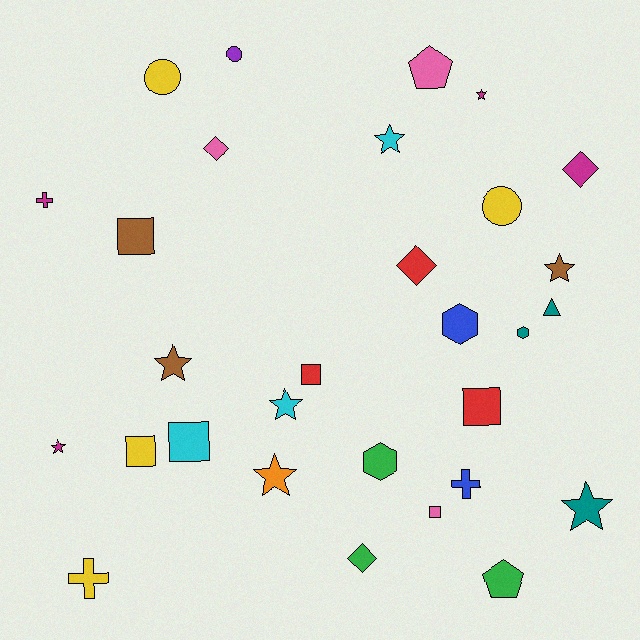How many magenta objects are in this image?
There are 4 magenta objects.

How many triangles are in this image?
There is 1 triangle.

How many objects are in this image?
There are 30 objects.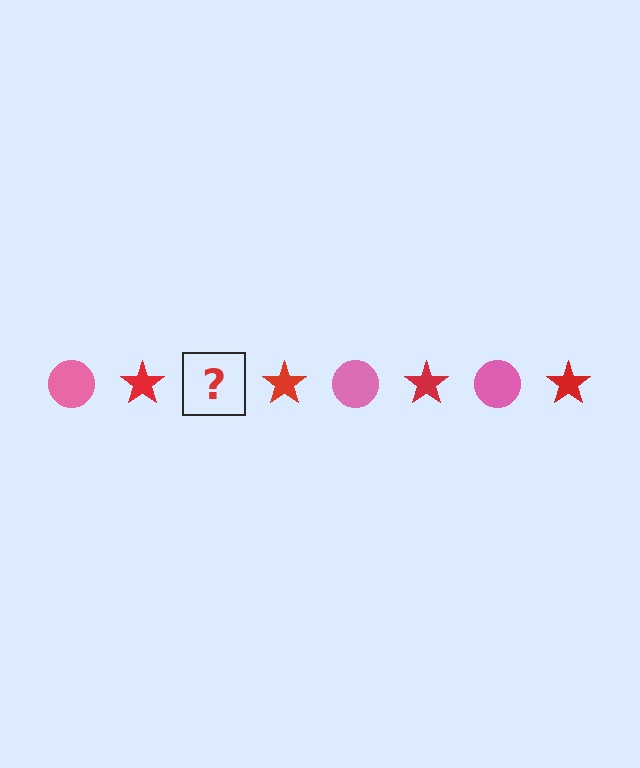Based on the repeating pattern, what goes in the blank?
The blank should be a pink circle.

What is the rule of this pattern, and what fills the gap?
The rule is that the pattern alternates between pink circle and red star. The gap should be filled with a pink circle.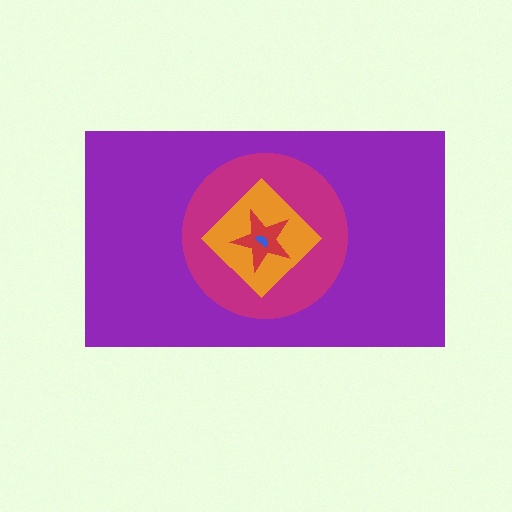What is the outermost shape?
The purple rectangle.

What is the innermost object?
The blue semicircle.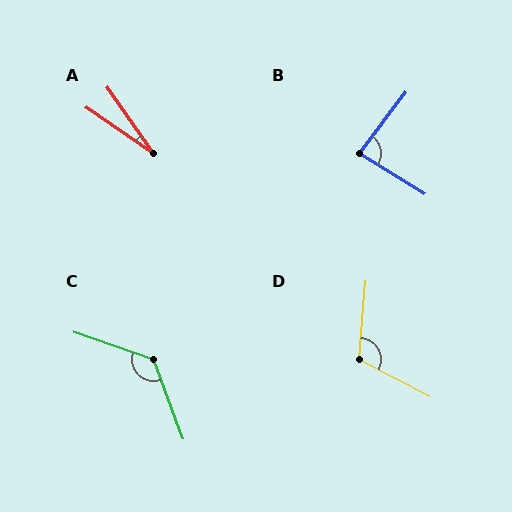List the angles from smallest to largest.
A (20°), B (85°), D (113°), C (129°).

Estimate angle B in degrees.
Approximately 85 degrees.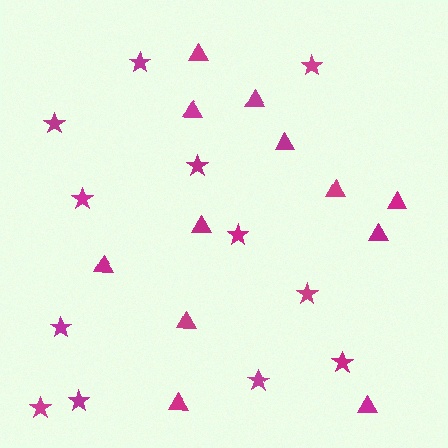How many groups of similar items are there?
There are 2 groups: one group of triangles (12) and one group of stars (12).